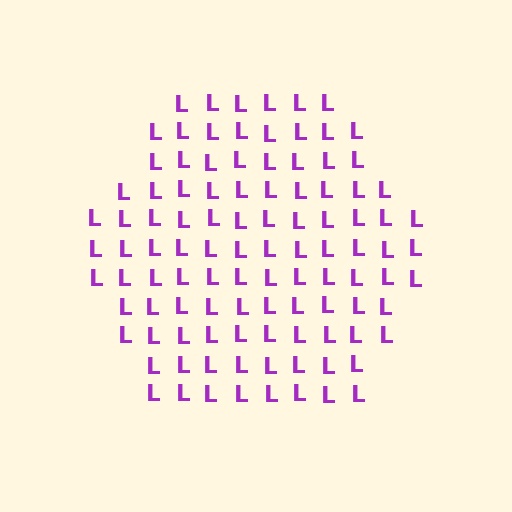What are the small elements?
The small elements are letter L's.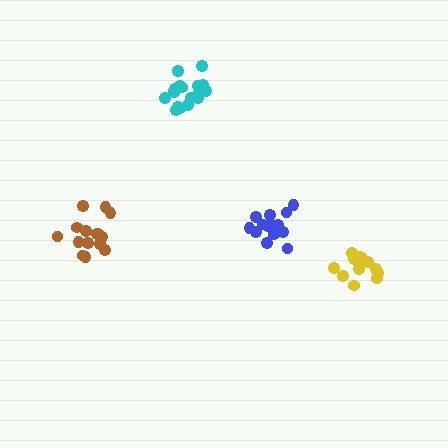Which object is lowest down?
The yellow cluster is bottommost.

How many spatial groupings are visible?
There are 4 spatial groupings.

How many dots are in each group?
Group 1: 14 dots, Group 2: 14 dots, Group 3: 19 dots, Group 4: 15 dots (62 total).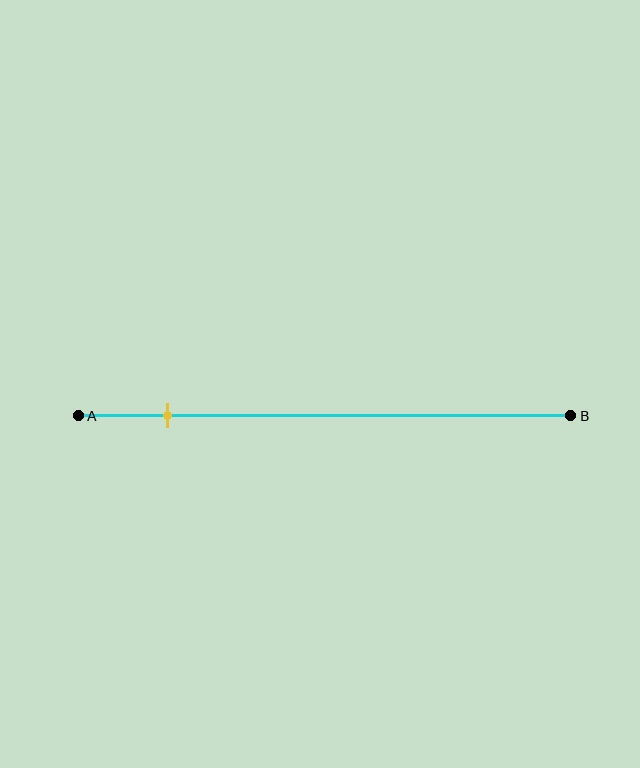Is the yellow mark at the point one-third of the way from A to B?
No, the mark is at about 20% from A, not at the 33% one-third point.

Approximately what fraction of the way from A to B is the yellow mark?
The yellow mark is approximately 20% of the way from A to B.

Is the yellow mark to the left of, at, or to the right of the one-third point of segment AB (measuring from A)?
The yellow mark is to the left of the one-third point of segment AB.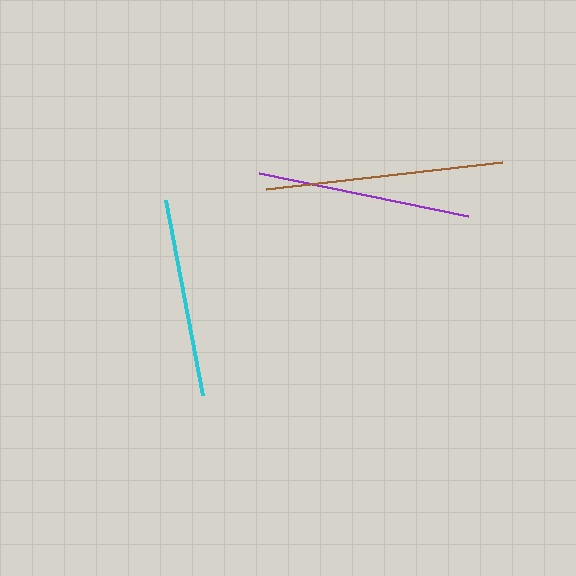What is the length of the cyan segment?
The cyan segment is approximately 199 pixels long.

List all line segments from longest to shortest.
From longest to shortest: brown, purple, cyan.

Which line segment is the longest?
The brown line is the longest at approximately 237 pixels.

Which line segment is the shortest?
The cyan line is the shortest at approximately 199 pixels.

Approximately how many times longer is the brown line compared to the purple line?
The brown line is approximately 1.1 times the length of the purple line.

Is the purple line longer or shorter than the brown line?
The brown line is longer than the purple line.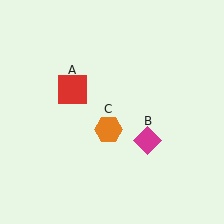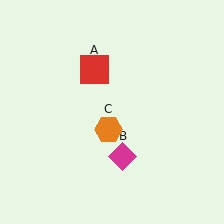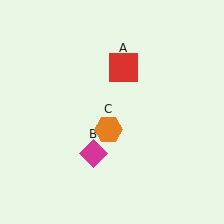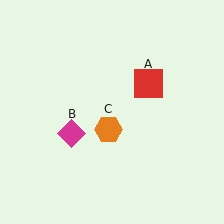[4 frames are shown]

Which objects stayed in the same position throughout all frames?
Orange hexagon (object C) remained stationary.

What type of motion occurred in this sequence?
The red square (object A), magenta diamond (object B) rotated clockwise around the center of the scene.